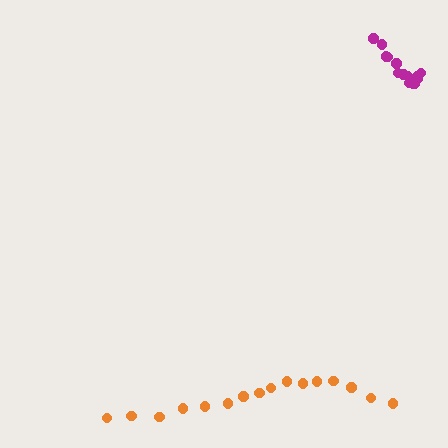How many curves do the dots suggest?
There are 2 distinct paths.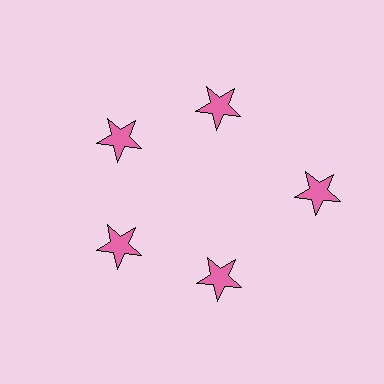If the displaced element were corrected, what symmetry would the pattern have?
It would have 5-fold rotational symmetry — the pattern would map onto itself every 72 degrees.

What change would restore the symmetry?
The symmetry would be restored by moving it inward, back onto the ring so that all 5 stars sit at equal angles and equal distance from the center.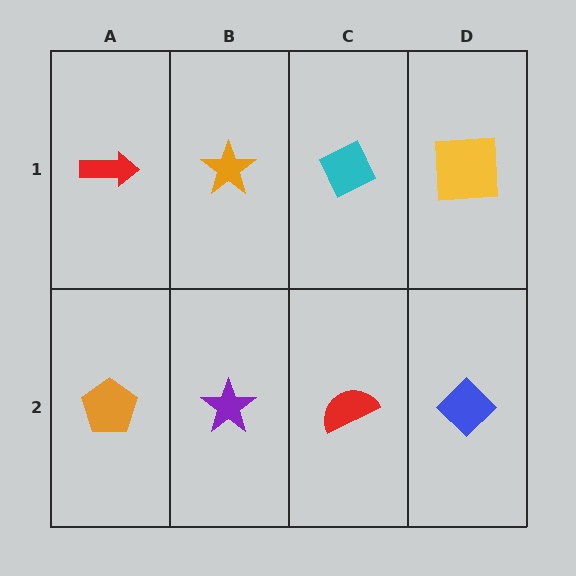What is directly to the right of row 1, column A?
An orange star.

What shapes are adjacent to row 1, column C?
A red semicircle (row 2, column C), an orange star (row 1, column B), a yellow square (row 1, column D).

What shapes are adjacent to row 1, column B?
A purple star (row 2, column B), a red arrow (row 1, column A), a cyan diamond (row 1, column C).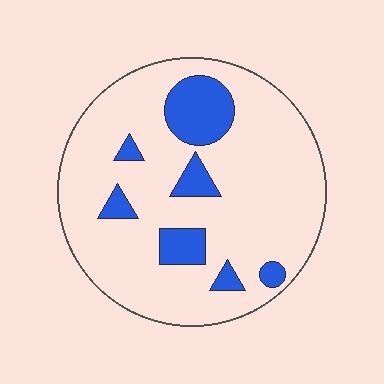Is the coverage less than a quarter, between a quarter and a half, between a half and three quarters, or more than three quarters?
Less than a quarter.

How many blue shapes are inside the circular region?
7.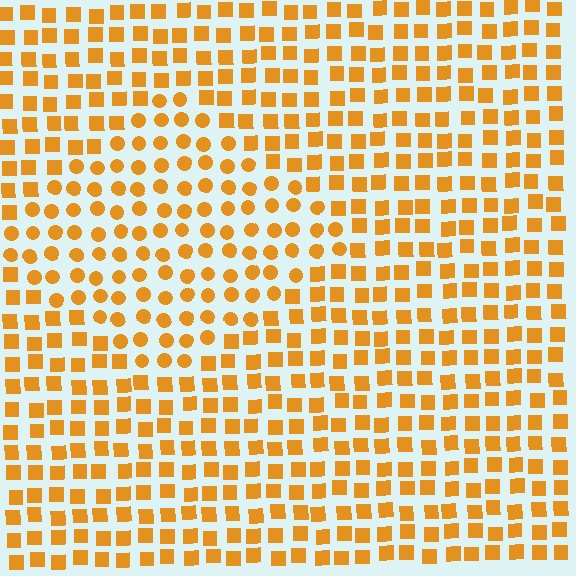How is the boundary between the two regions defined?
The boundary is defined by a change in element shape: circles inside vs. squares outside. All elements share the same color and spacing.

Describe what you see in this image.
The image is filled with small orange elements arranged in a uniform grid. A diamond-shaped region contains circles, while the surrounding area contains squares. The boundary is defined purely by the change in element shape.